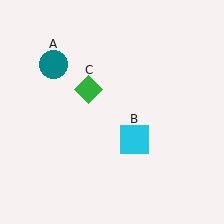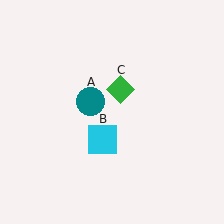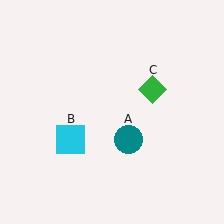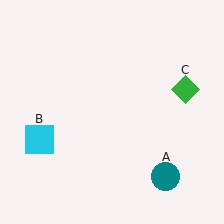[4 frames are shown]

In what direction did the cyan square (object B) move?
The cyan square (object B) moved left.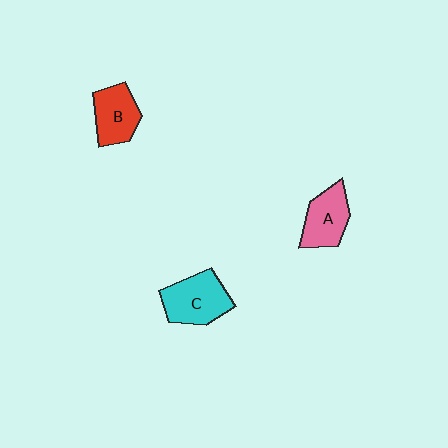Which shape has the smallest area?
Shape B (red).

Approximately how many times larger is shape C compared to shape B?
Approximately 1.3 times.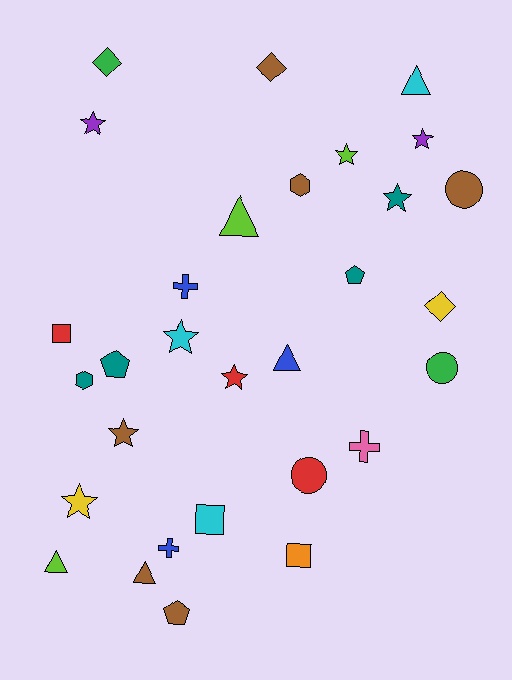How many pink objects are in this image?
There is 1 pink object.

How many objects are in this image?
There are 30 objects.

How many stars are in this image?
There are 8 stars.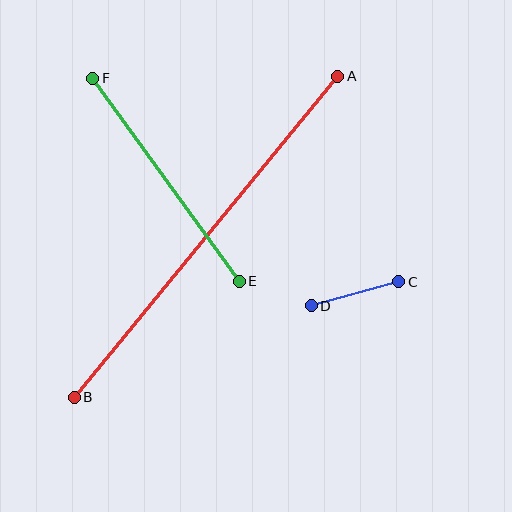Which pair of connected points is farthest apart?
Points A and B are farthest apart.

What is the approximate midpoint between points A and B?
The midpoint is at approximately (206, 237) pixels.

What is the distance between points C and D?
The distance is approximately 91 pixels.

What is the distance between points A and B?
The distance is approximately 415 pixels.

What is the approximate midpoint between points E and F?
The midpoint is at approximately (166, 180) pixels.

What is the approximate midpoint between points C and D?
The midpoint is at approximately (355, 294) pixels.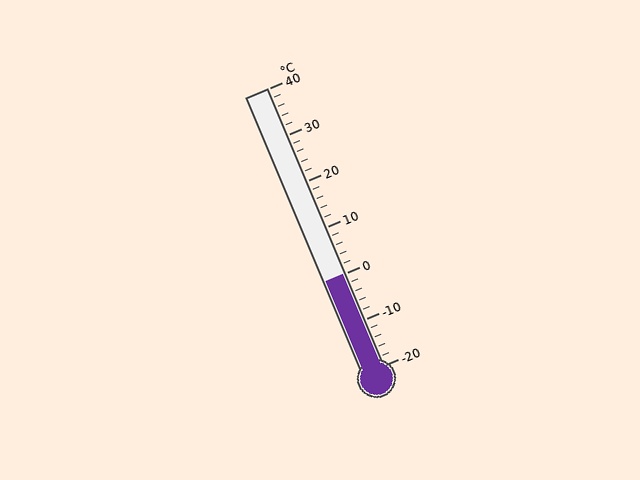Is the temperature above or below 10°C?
The temperature is below 10°C.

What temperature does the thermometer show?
The thermometer shows approximately 0°C.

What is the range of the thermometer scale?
The thermometer scale ranges from -20°C to 40°C.